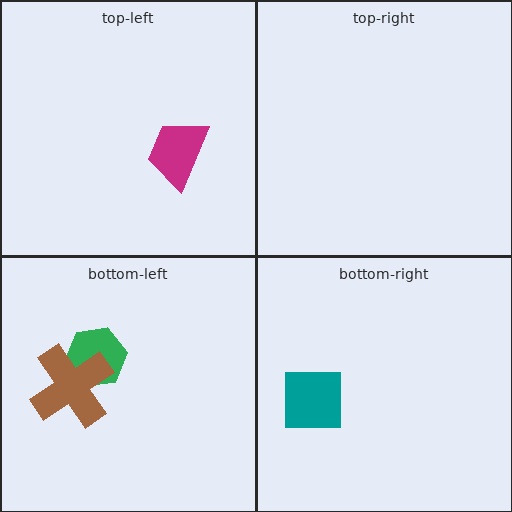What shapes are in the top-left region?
The magenta trapezoid.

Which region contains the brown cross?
The bottom-left region.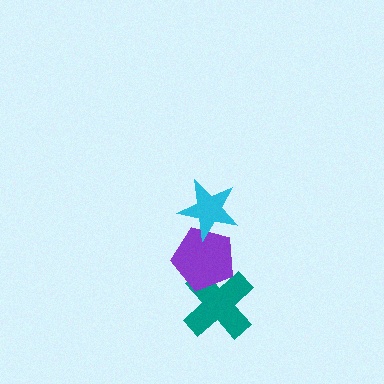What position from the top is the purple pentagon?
The purple pentagon is 2nd from the top.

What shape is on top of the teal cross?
The purple pentagon is on top of the teal cross.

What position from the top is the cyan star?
The cyan star is 1st from the top.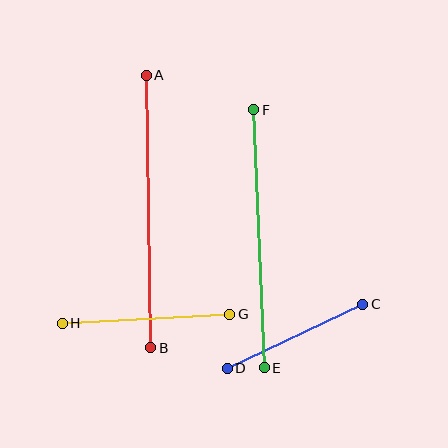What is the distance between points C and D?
The distance is approximately 150 pixels.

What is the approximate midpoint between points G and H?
The midpoint is at approximately (146, 319) pixels.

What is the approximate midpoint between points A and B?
The midpoint is at approximately (148, 212) pixels.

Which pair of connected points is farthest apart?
Points A and B are farthest apart.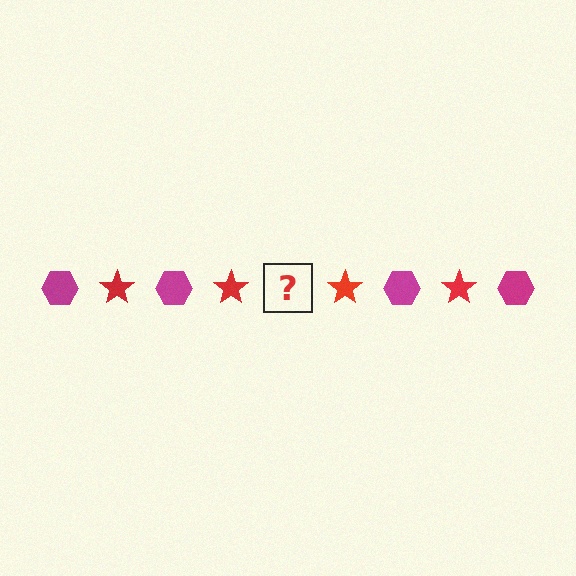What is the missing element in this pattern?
The missing element is a magenta hexagon.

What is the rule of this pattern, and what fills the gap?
The rule is that the pattern alternates between magenta hexagon and red star. The gap should be filled with a magenta hexagon.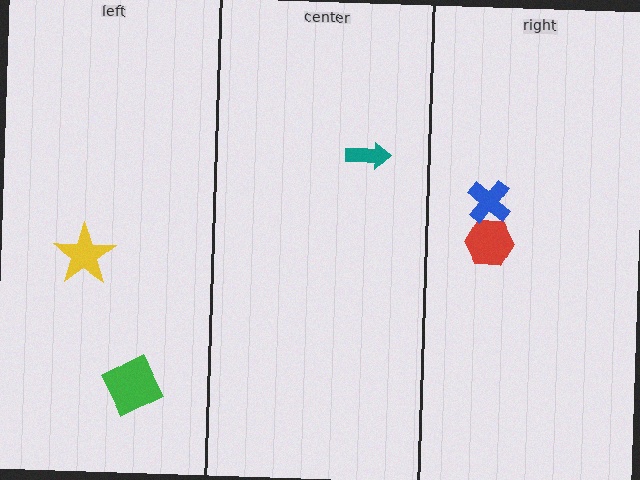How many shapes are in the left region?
2.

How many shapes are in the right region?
2.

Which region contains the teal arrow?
The center region.